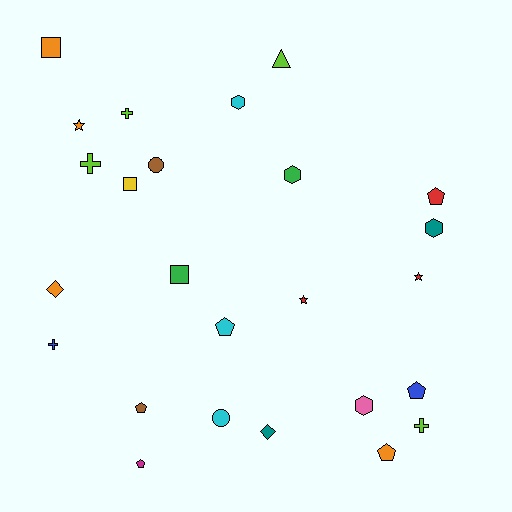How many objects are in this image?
There are 25 objects.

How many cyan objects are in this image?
There are 3 cyan objects.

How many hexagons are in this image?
There are 4 hexagons.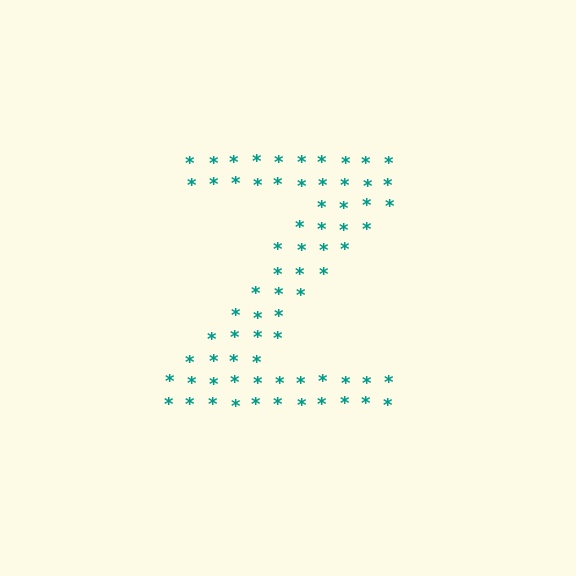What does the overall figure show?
The overall figure shows the letter Z.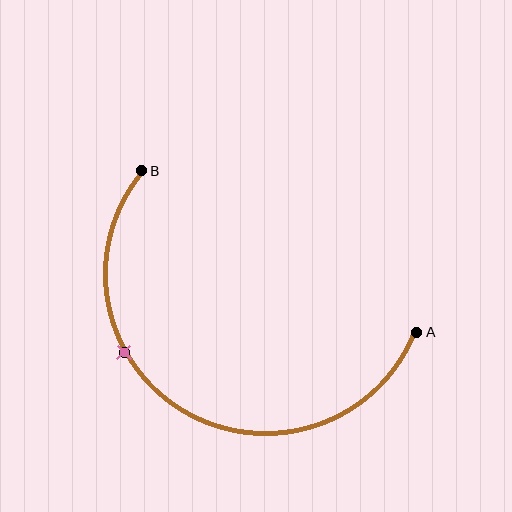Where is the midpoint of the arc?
The arc midpoint is the point on the curve farthest from the straight line joining A and B. It sits below that line.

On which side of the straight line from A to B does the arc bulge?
The arc bulges below the straight line connecting A and B.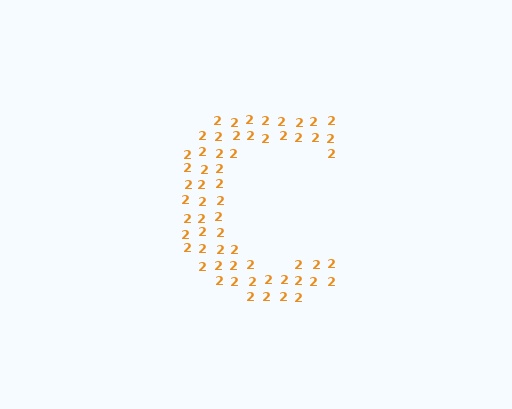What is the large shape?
The large shape is the letter C.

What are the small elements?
The small elements are digit 2's.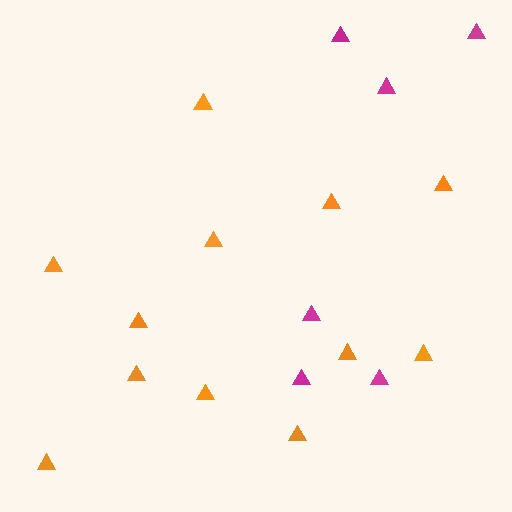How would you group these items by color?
There are 2 groups: one group of orange triangles (12) and one group of magenta triangles (6).